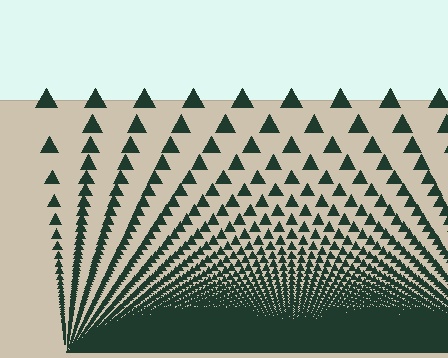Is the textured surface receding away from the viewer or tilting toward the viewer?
The surface appears to tilt toward the viewer. Texture elements get larger and sparser toward the top.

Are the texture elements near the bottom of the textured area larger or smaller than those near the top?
Smaller. The gradient is inverted — elements near the bottom are smaller and denser.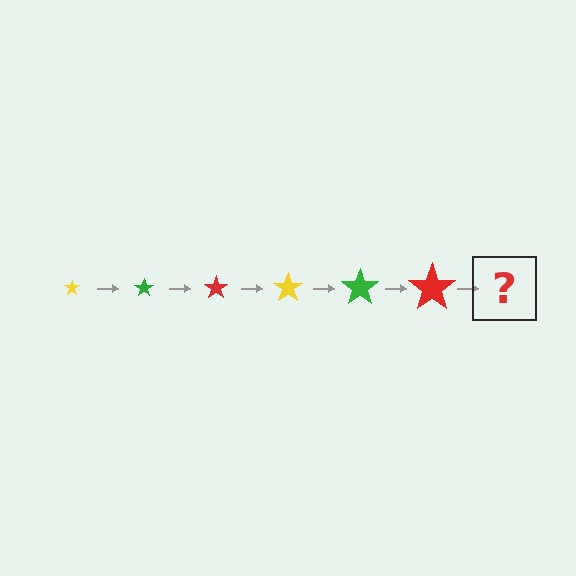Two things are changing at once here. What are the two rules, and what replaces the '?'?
The two rules are that the star grows larger each step and the color cycles through yellow, green, and red. The '?' should be a yellow star, larger than the previous one.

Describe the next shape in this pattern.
It should be a yellow star, larger than the previous one.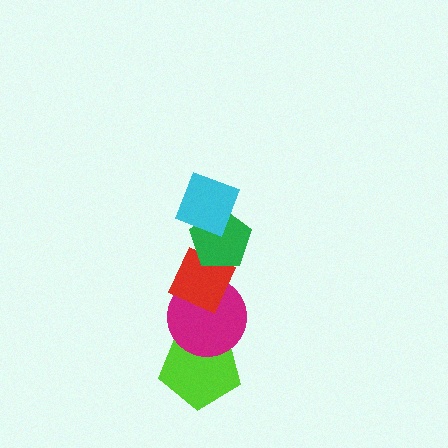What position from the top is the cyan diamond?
The cyan diamond is 1st from the top.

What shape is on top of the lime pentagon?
The magenta circle is on top of the lime pentagon.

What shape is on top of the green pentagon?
The cyan diamond is on top of the green pentagon.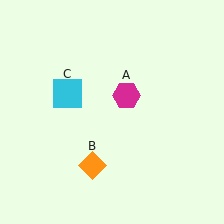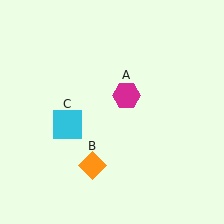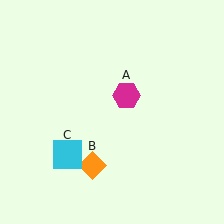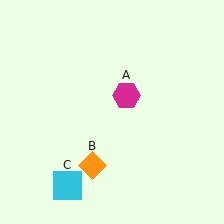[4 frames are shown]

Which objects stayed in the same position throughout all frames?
Magenta hexagon (object A) and orange diamond (object B) remained stationary.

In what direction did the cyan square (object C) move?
The cyan square (object C) moved down.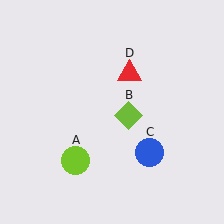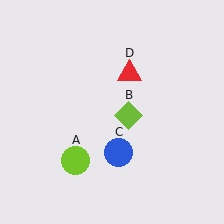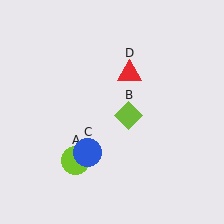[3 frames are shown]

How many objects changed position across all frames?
1 object changed position: blue circle (object C).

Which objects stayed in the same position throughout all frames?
Lime circle (object A) and lime diamond (object B) and red triangle (object D) remained stationary.